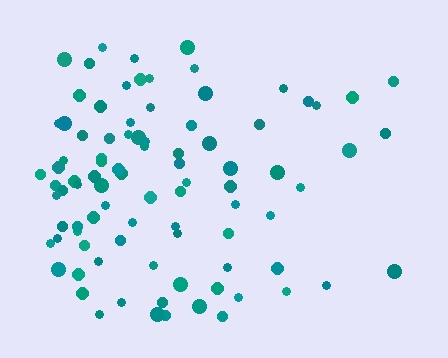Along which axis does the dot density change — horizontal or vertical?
Horizontal.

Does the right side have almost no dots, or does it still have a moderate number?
Still a moderate number, just noticeably fewer than the left.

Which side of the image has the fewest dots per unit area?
The right.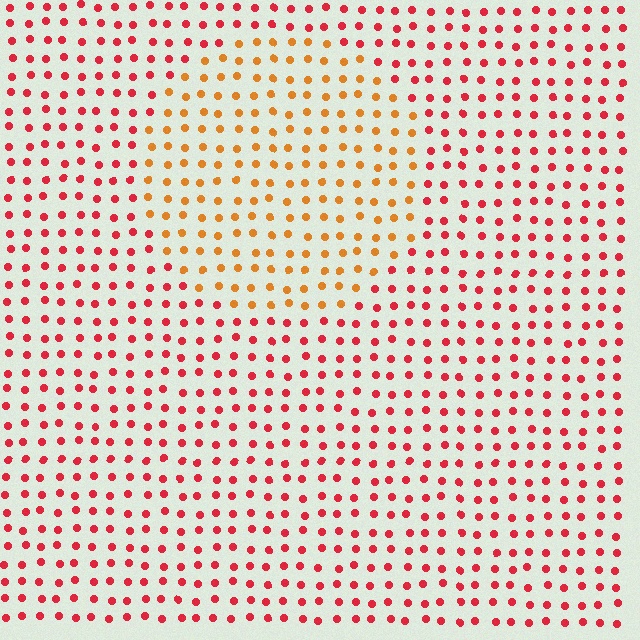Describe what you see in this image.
The image is filled with small red elements in a uniform arrangement. A circle-shaped region is visible where the elements are tinted to a slightly different hue, forming a subtle color boundary.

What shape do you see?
I see a circle.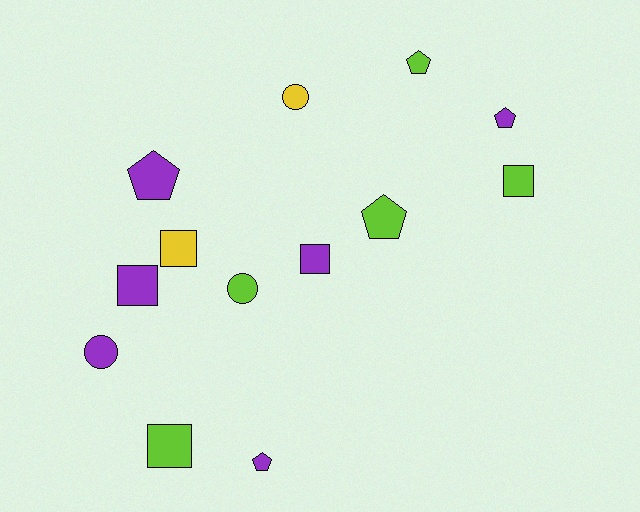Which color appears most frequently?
Purple, with 6 objects.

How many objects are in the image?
There are 13 objects.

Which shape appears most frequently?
Square, with 5 objects.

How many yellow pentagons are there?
There are no yellow pentagons.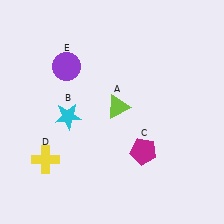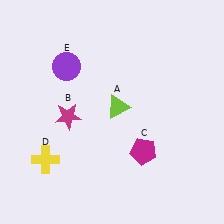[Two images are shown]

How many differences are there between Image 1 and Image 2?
There is 1 difference between the two images.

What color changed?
The star (B) changed from cyan in Image 1 to magenta in Image 2.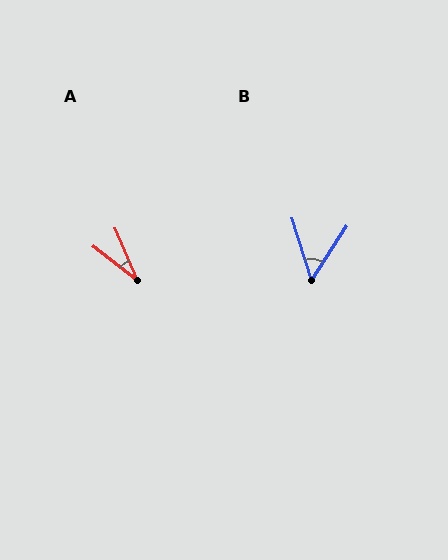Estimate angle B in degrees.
Approximately 50 degrees.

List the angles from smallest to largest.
A (29°), B (50°).